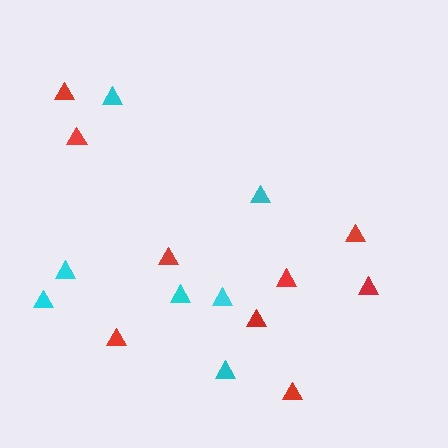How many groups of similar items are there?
There are 2 groups: one group of red triangles (9) and one group of cyan triangles (7).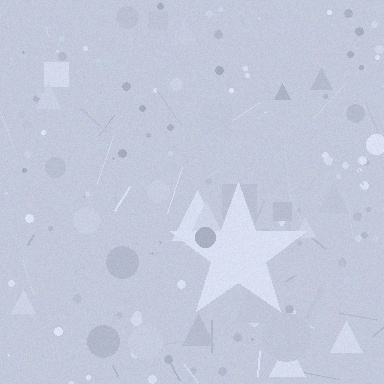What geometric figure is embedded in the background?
A star is embedded in the background.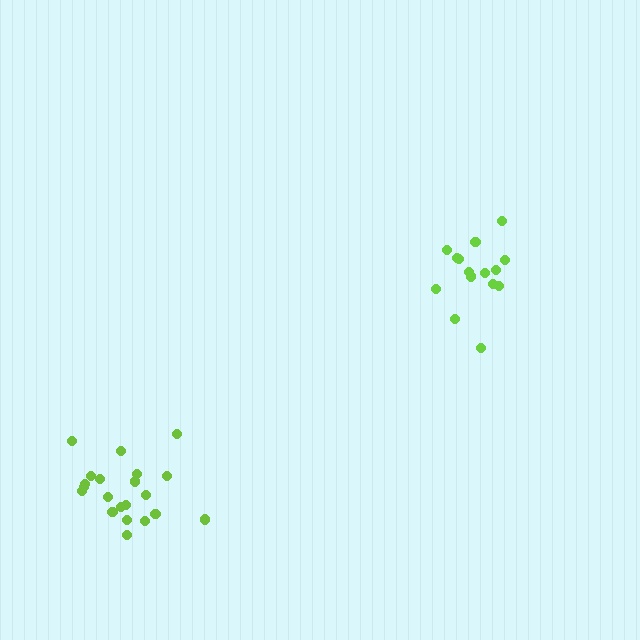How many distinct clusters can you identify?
There are 2 distinct clusters.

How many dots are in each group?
Group 1: 15 dots, Group 2: 21 dots (36 total).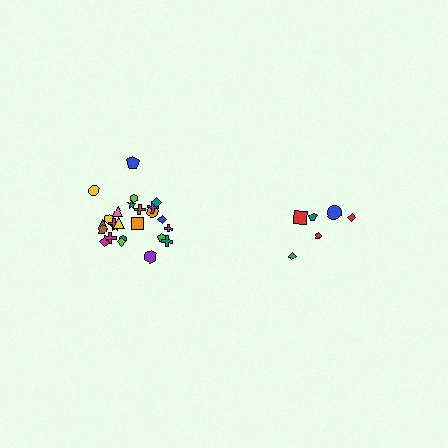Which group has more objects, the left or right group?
The left group.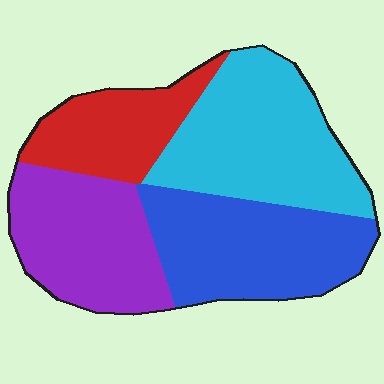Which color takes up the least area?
Red, at roughly 15%.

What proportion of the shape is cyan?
Cyan covers 31% of the shape.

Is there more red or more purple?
Purple.